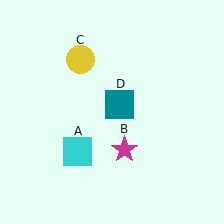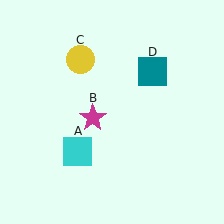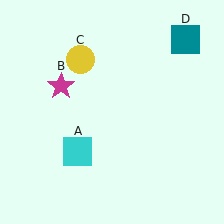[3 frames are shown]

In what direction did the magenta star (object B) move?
The magenta star (object B) moved up and to the left.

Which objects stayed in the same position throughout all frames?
Cyan square (object A) and yellow circle (object C) remained stationary.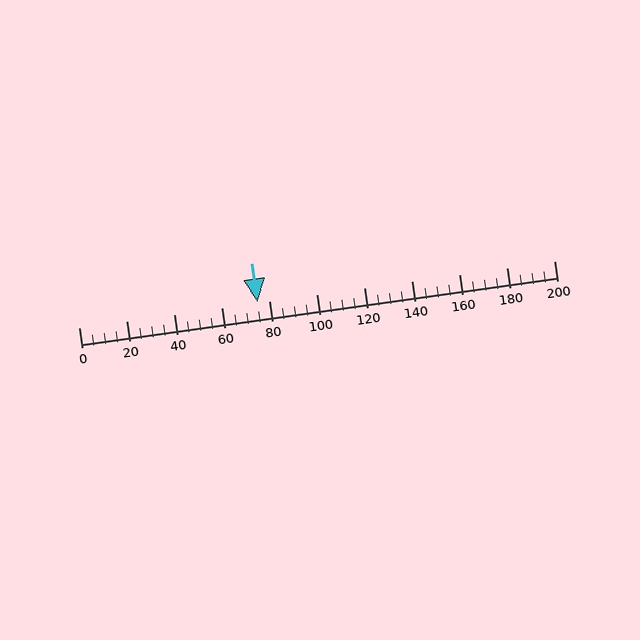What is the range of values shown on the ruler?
The ruler shows values from 0 to 200.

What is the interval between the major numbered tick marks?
The major tick marks are spaced 20 units apart.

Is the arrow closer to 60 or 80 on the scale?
The arrow is closer to 80.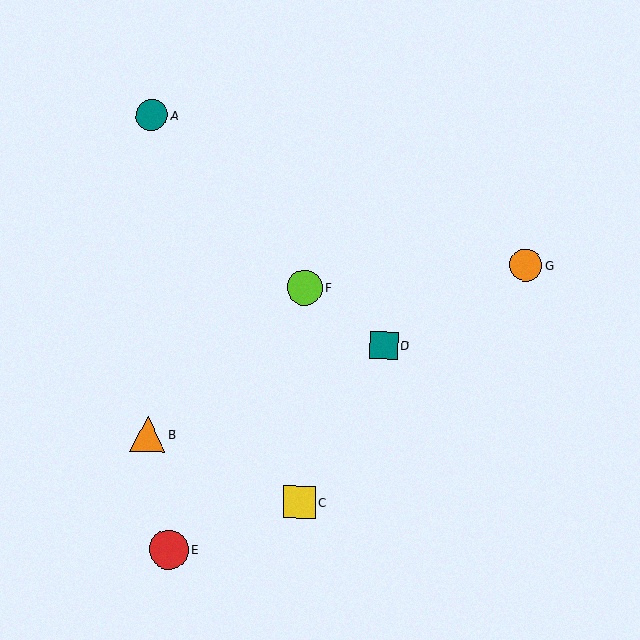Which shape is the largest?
The red circle (labeled E) is the largest.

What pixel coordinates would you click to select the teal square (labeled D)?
Click at (384, 346) to select the teal square D.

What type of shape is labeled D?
Shape D is a teal square.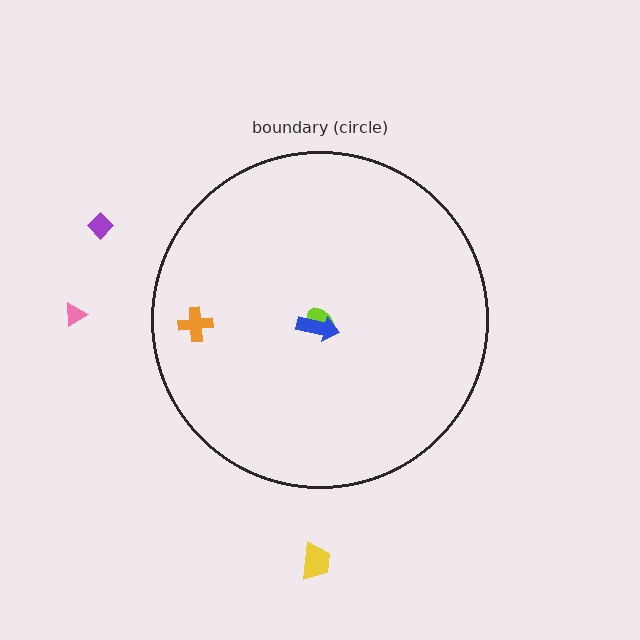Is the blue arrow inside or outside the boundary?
Inside.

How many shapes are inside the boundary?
3 inside, 3 outside.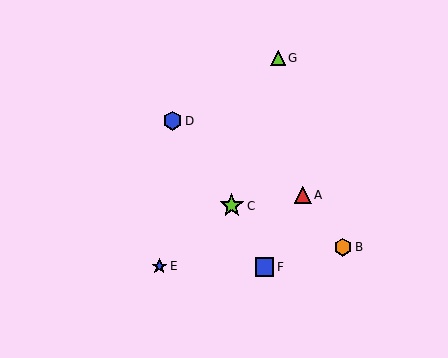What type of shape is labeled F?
Shape F is a blue square.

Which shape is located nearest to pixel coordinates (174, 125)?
The blue hexagon (labeled D) at (172, 121) is nearest to that location.